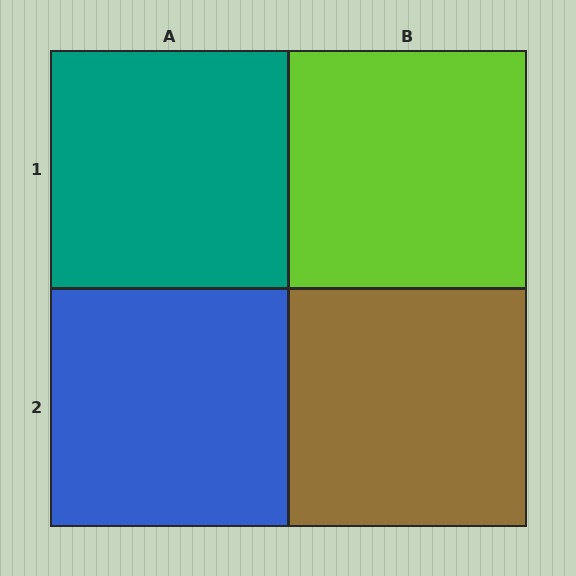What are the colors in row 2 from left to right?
Blue, brown.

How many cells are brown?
1 cell is brown.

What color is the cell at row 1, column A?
Teal.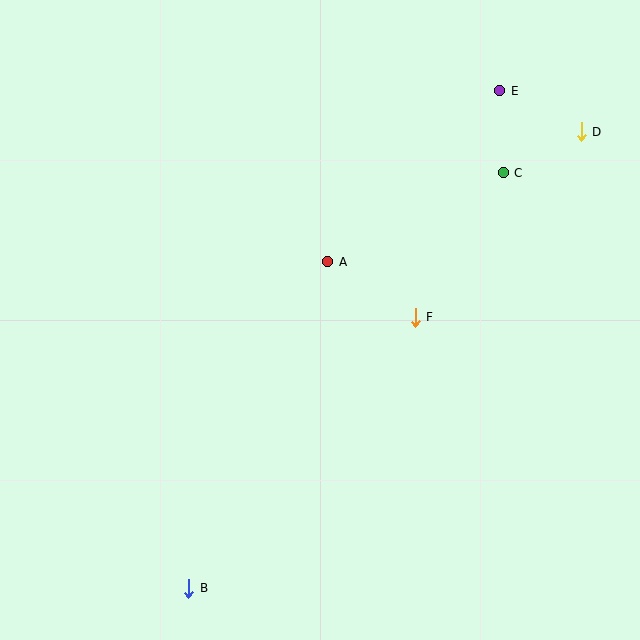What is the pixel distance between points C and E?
The distance between C and E is 82 pixels.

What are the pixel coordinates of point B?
Point B is at (189, 588).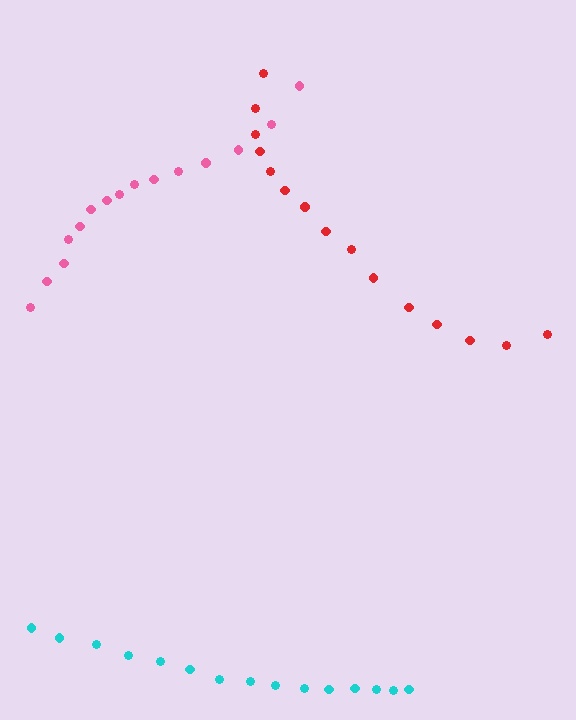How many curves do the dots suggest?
There are 3 distinct paths.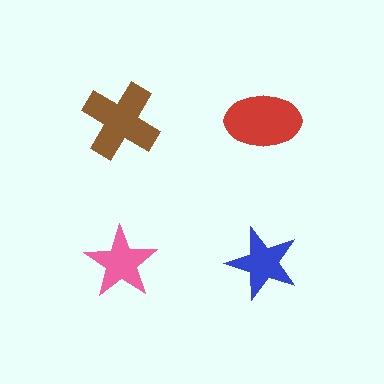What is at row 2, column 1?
A pink star.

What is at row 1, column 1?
A brown cross.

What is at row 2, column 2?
A blue star.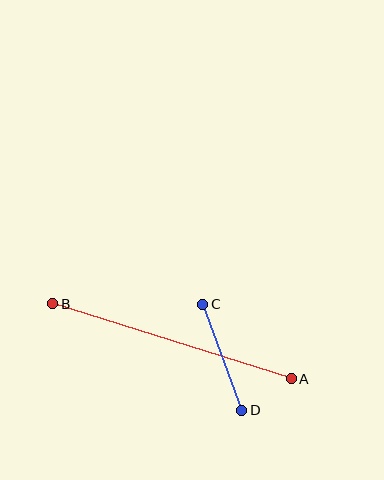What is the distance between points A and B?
The distance is approximately 250 pixels.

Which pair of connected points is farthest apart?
Points A and B are farthest apart.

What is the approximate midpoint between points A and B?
The midpoint is at approximately (172, 341) pixels.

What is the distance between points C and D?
The distance is approximately 113 pixels.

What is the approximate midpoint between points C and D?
The midpoint is at approximately (222, 357) pixels.